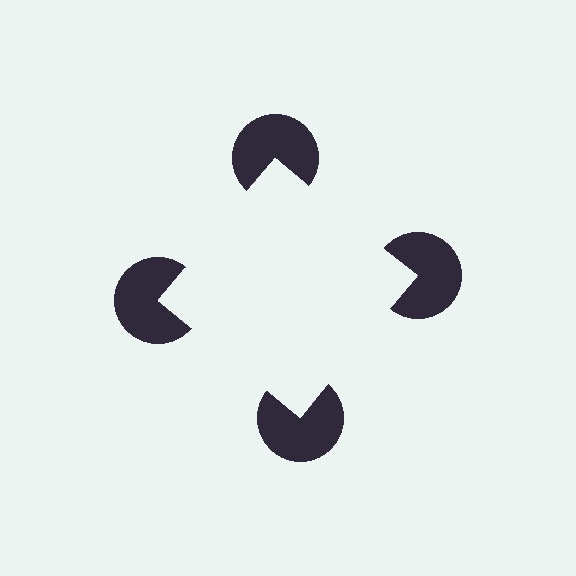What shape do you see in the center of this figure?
An illusory square — its edges are inferred from the aligned wedge cuts in the pac-man discs, not physically drawn.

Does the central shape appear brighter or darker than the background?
It typically appears slightly brighter than the background, even though no actual brightness change is drawn.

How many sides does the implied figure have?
4 sides.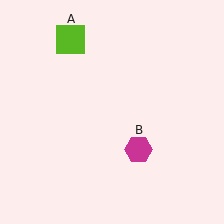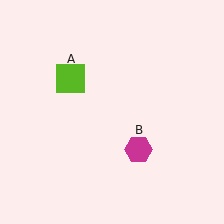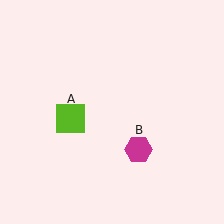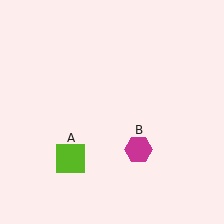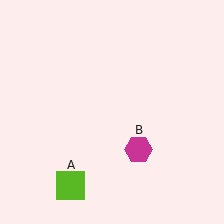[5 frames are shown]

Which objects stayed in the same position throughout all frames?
Magenta hexagon (object B) remained stationary.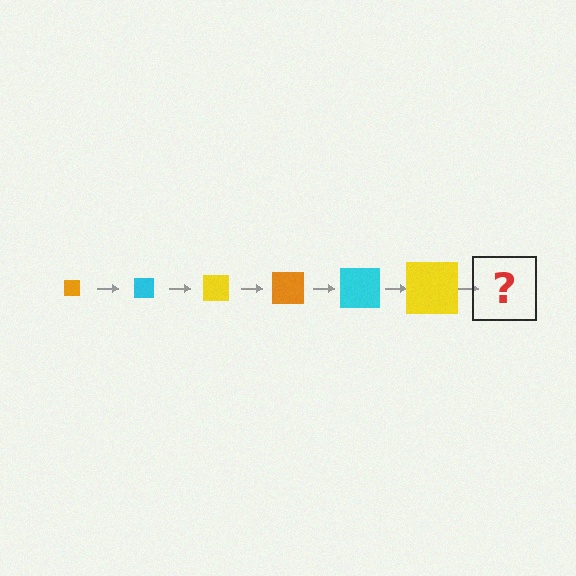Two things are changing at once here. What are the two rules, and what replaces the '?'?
The two rules are that the square grows larger each step and the color cycles through orange, cyan, and yellow. The '?' should be an orange square, larger than the previous one.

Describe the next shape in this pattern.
It should be an orange square, larger than the previous one.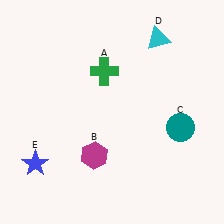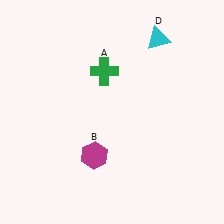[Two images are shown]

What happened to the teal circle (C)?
The teal circle (C) was removed in Image 2. It was in the bottom-right area of Image 1.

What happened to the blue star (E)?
The blue star (E) was removed in Image 2. It was in the bottom-left area of Image 1.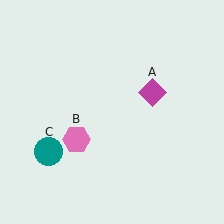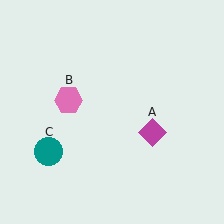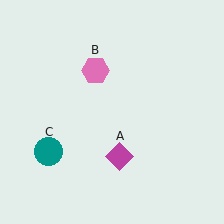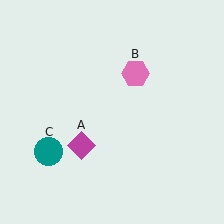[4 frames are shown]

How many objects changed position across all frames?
2 objects changed position: magenta diamond (object A), pink hexagon (object B).